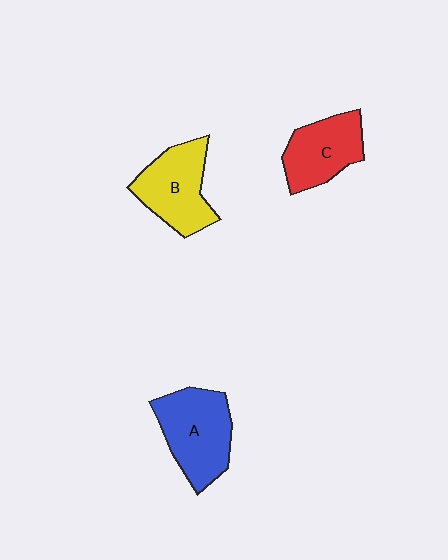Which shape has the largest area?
Shape A (blue).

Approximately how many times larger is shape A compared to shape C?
Approximately 1.2 times.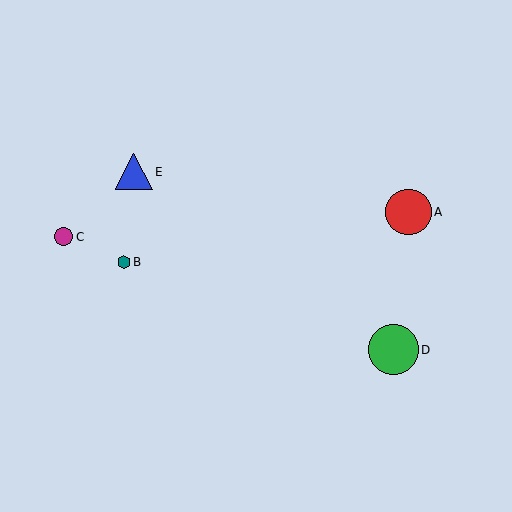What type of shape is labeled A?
Shape A is a red circle.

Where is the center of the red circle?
The center of the red circle is at (409, 212).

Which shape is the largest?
The green circle (labeled D) is the largest.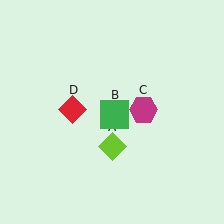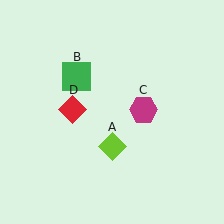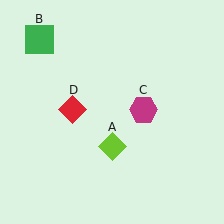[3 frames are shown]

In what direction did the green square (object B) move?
The green square (object B) moved up and to the left.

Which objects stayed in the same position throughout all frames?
Lime diamond (object A) and magenta hexagon (object C) and red diamond (object D) remained stationary.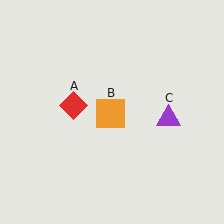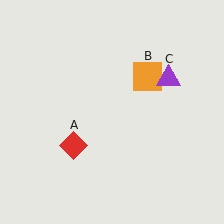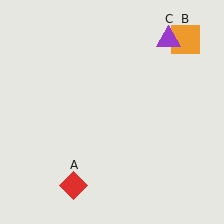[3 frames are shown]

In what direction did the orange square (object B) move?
The orange square (object B) moved up and to the right.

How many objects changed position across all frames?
3 objects changed position: red diamond (object A), orange square (object B), purple triangle (object C).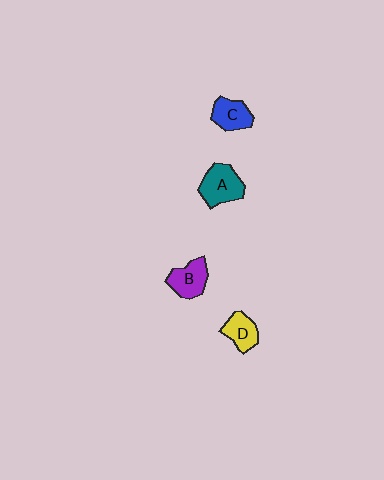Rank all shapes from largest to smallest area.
From largest to smallest: A (teal), B (purple), C (blue), D (yellow).